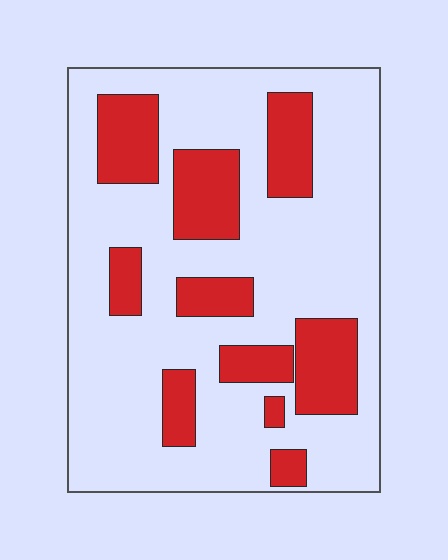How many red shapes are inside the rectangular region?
10.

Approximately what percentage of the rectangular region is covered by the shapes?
Approximately 25%.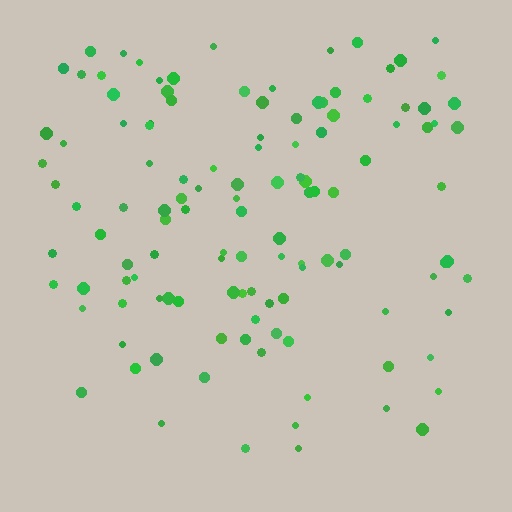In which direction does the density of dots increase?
From bottom to top, with the top side densest.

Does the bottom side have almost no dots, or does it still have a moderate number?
Still a moderate number, just noticeably fewer than the top.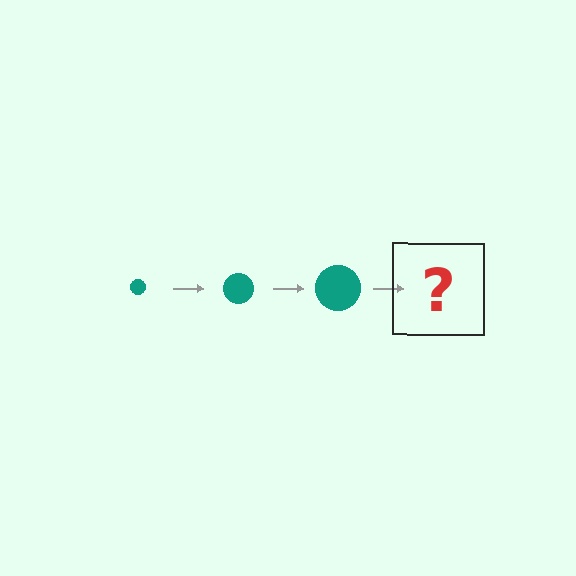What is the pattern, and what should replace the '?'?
The pattern is that the circle gets progressively larger each step. The '?' should be a teal circle, larger than the previous one.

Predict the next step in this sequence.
The next step is a teal circle, larger than the previous one.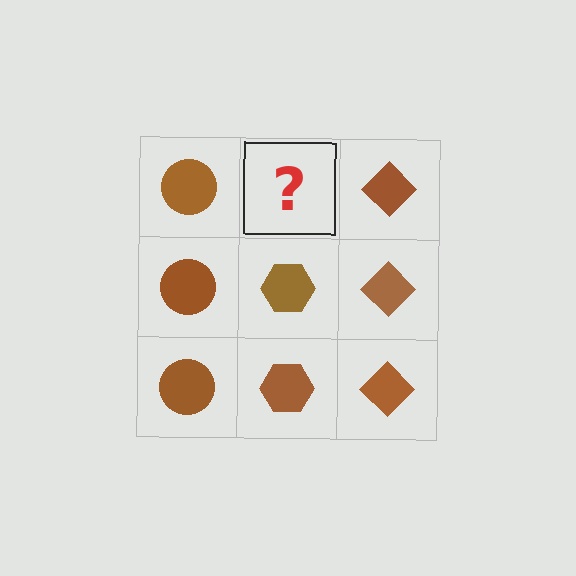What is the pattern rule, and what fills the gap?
The rule is that each column has a consistent shape. The gap should be filled with a brown hexagon.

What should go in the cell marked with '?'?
The missing cell should contain a brown hexagon.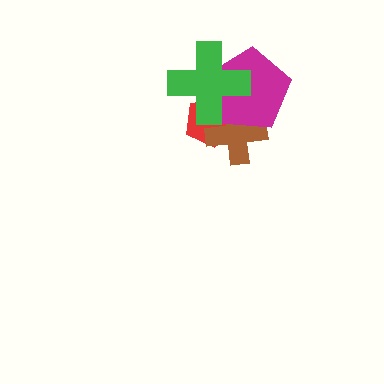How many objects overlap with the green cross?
3 objects overlap with the green cross.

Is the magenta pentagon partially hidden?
Yes, it is partially covered by another shape.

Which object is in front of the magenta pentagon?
The green cross is in front of the magenta pentagon.